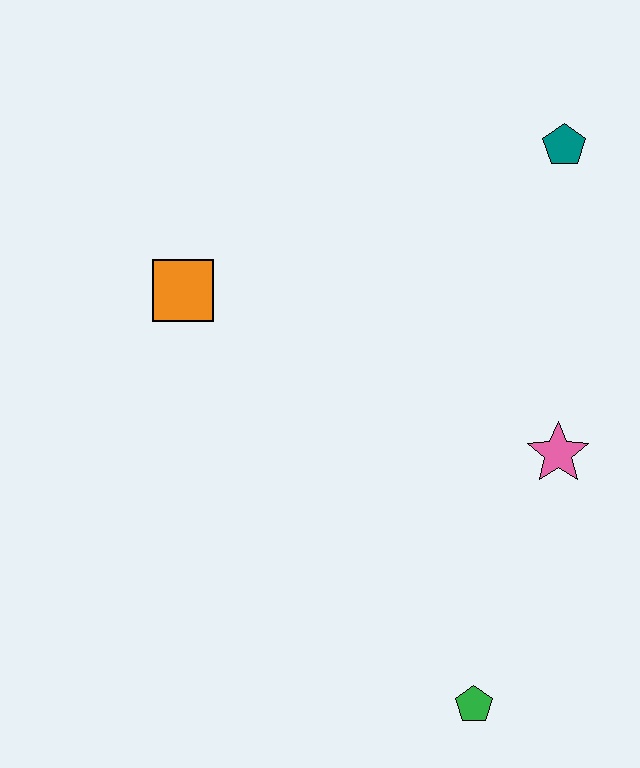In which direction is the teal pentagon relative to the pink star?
The teal pentagon is above the pink star.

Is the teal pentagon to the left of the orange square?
No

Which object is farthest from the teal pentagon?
The green pentagon is farthest from the teal pentagon.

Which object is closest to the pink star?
The green pentagon is closest to the pink star.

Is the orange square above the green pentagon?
Yes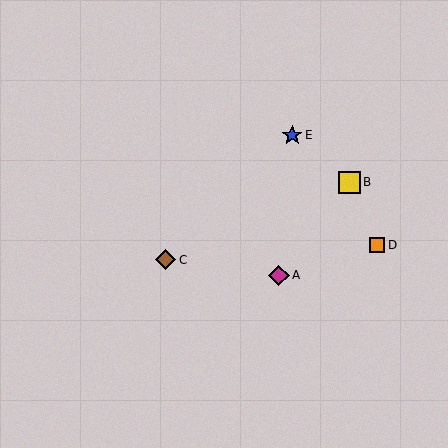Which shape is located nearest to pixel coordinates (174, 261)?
The brown diamond (labeled C) at (166, 260) is nearest to that location.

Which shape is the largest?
The yellow square (labeled B) is the largest.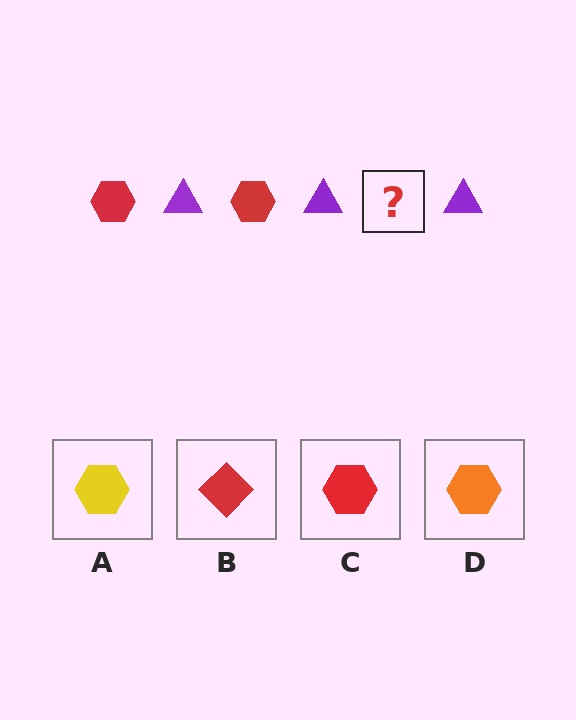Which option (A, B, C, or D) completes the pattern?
C.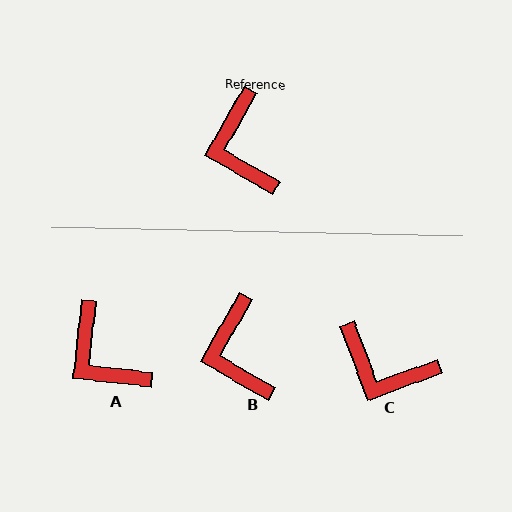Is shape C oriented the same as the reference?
No, it is off by about 50 degrees.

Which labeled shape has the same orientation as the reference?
B.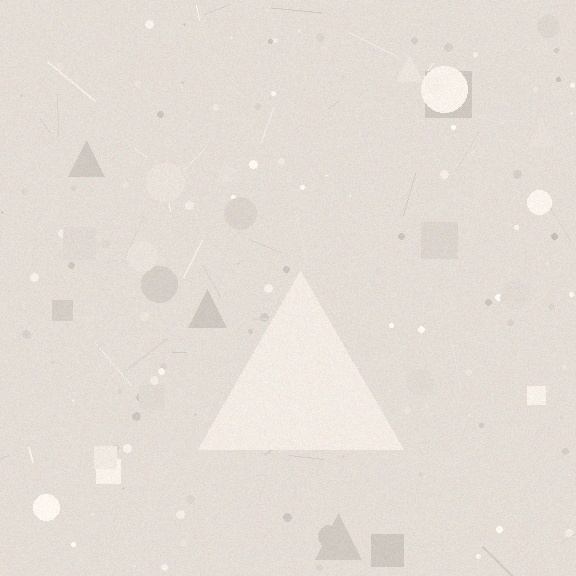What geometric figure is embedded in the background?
A triangle is embedded in the background.